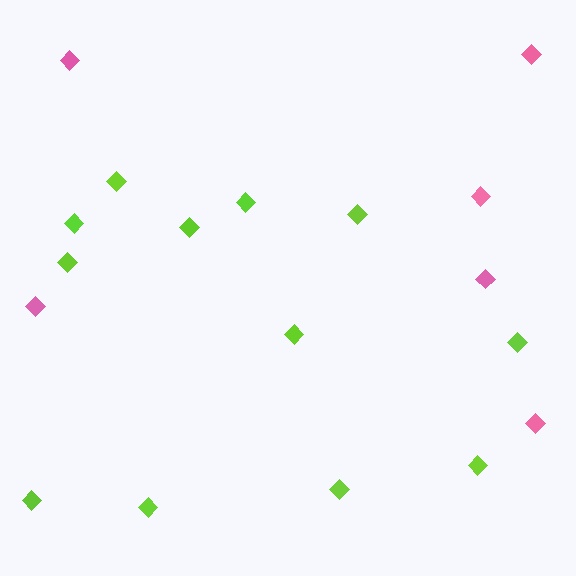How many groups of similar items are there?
There are 2 groups: one group of lime diamonds (12) and one group of pink diamonds (6).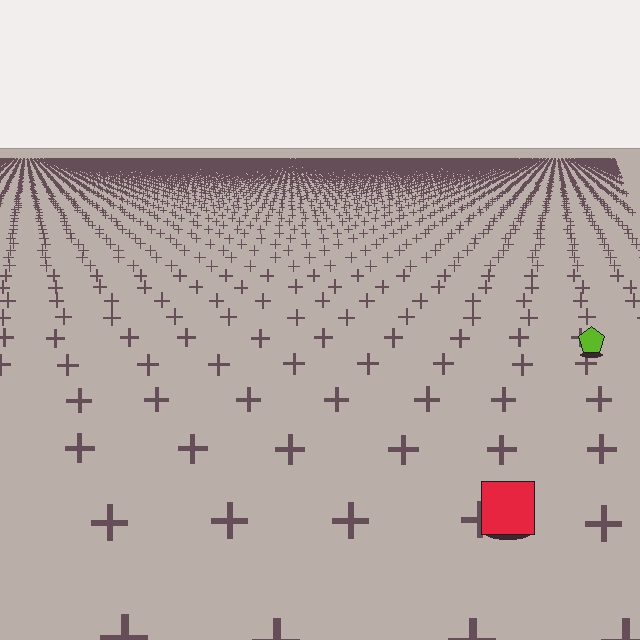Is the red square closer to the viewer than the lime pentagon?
Yes. The red square is closer — you can tell from the texture gradient: the ground texture is coarser near it.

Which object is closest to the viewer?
The red square is closest. The texture marks near it are larger and more spread out.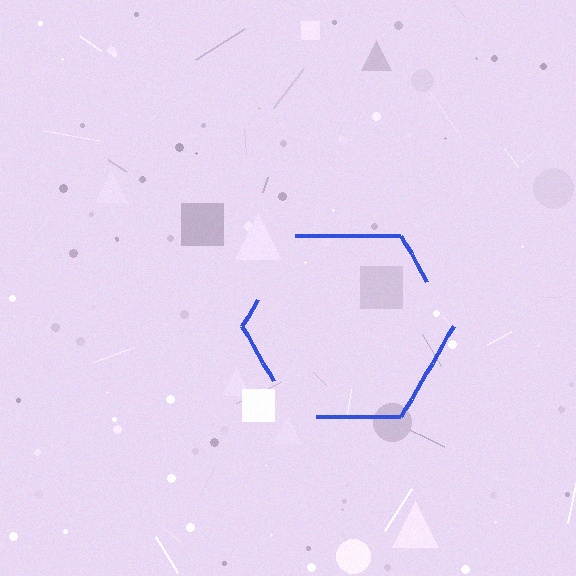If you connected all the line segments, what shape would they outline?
They would outline a hexagon.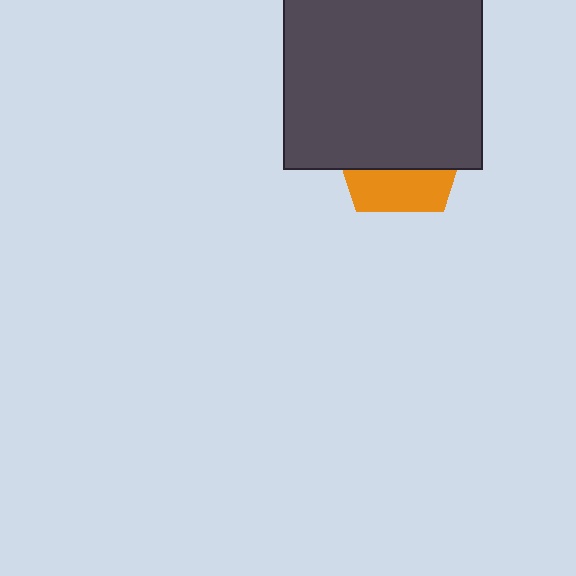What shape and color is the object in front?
The object in front is a dark gray square.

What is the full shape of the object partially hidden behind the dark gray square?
The partially hidden object is an orange pentagon.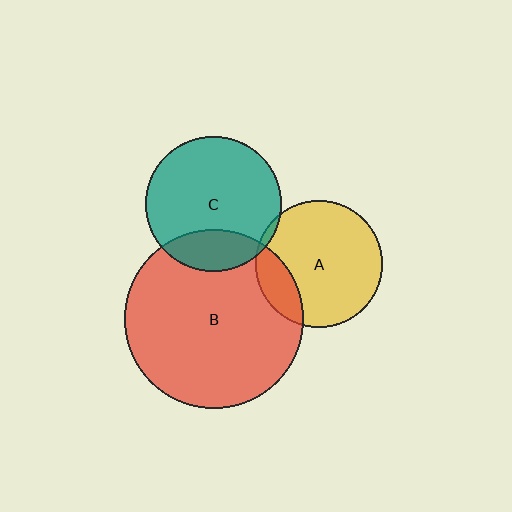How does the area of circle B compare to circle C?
Approximately 1.7 times.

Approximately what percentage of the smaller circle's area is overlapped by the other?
Approximately 20%.